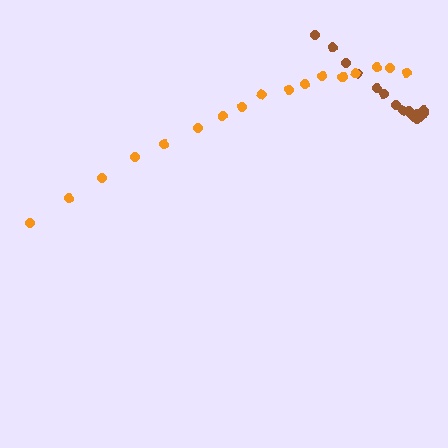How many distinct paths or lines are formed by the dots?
There are 2 distinct paths.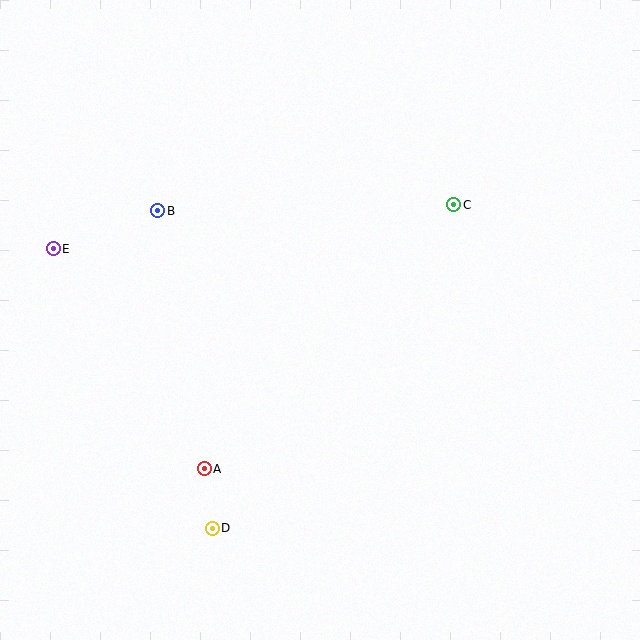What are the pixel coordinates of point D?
Point D is at (212, 528).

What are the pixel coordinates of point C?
Point C is at (454, 205).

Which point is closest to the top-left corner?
Point E is closest to the top-left corner.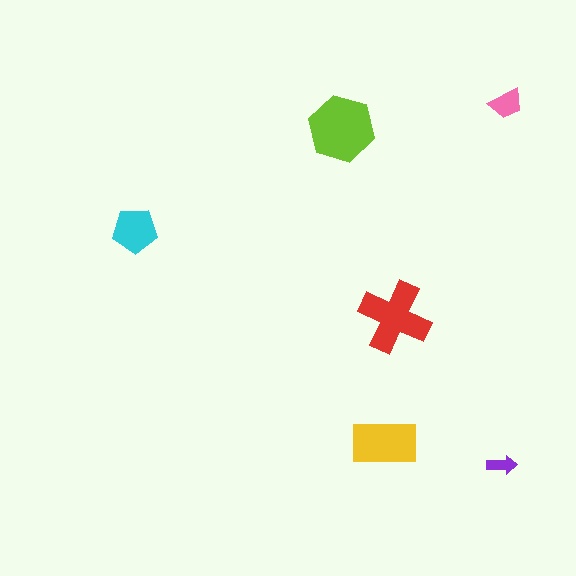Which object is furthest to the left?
The cyan pentagon is leftmost.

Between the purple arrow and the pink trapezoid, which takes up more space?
The pink trapezoid.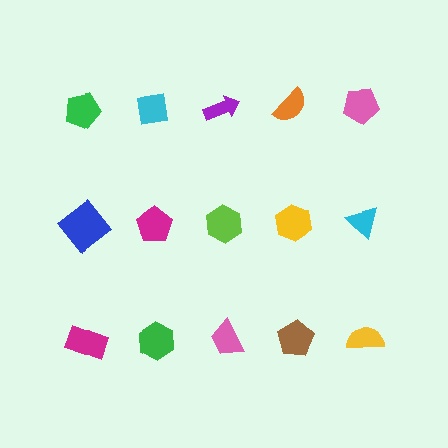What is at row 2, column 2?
A magenta pentagon.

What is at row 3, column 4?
A brown pentagon.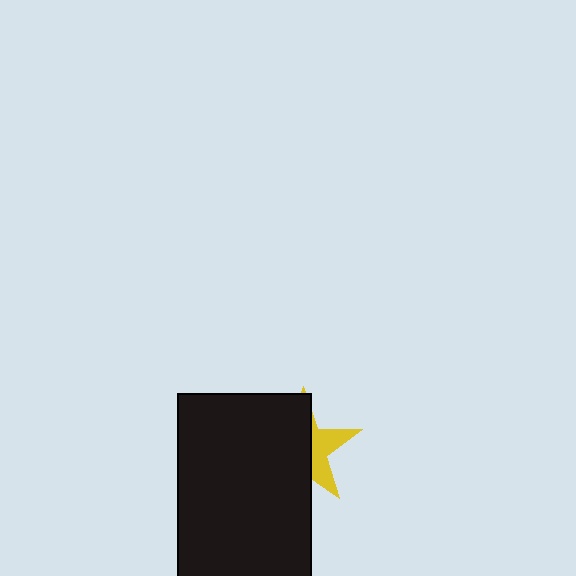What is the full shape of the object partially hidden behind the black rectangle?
The partially hidden object is a yellow star.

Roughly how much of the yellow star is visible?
A small part of it is visible (roughly 36%).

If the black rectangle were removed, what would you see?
You would see the complete yellow star.